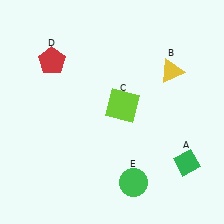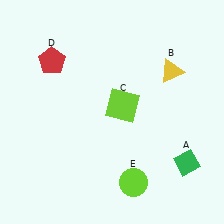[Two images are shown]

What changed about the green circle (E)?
In Image 1, E is green. In Image 2, it changed to lime.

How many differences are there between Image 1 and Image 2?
There is 1 difference between the two images.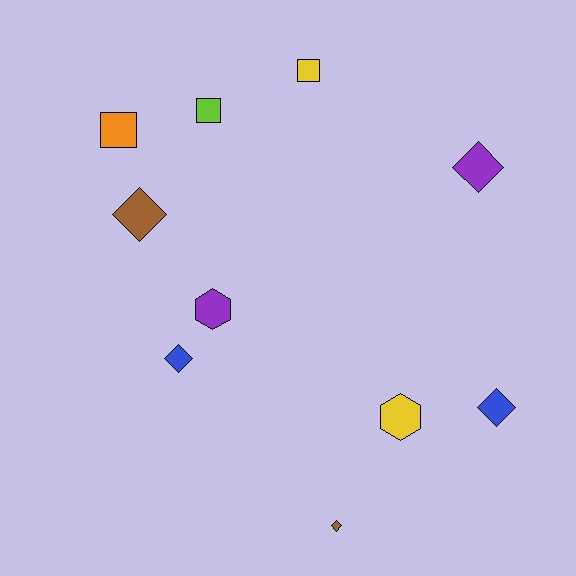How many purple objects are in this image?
There are 2 purple objects.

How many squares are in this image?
There are 3 squares.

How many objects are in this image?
There are 10 objects.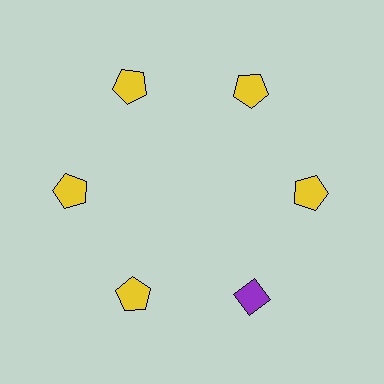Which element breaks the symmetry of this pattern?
The purple diamond at roughly the 5 o'clock position breaks the symmetry. All other shapes are yellow pentagons.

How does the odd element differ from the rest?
It differs in both color (purple instead of yellow) and shape (diamond instead of pentagon).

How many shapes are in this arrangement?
There are 6 shapes arranged in a ring pattern.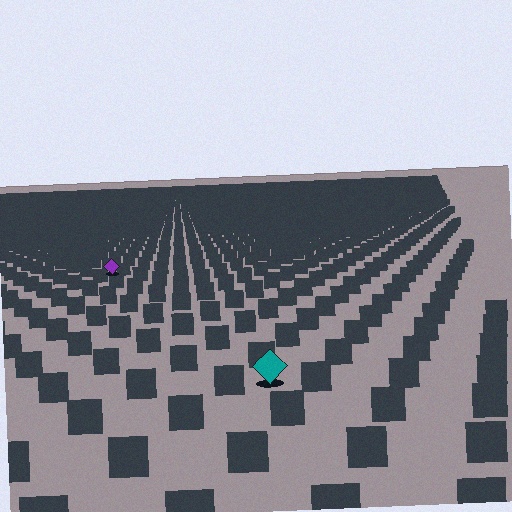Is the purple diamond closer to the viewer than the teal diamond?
No. The teal diamond is closer — you can tell from the texture gradient: the ground texture is coarser near it.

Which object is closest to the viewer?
The teal diamond is closest. The texture marks near it are larger and more spread out.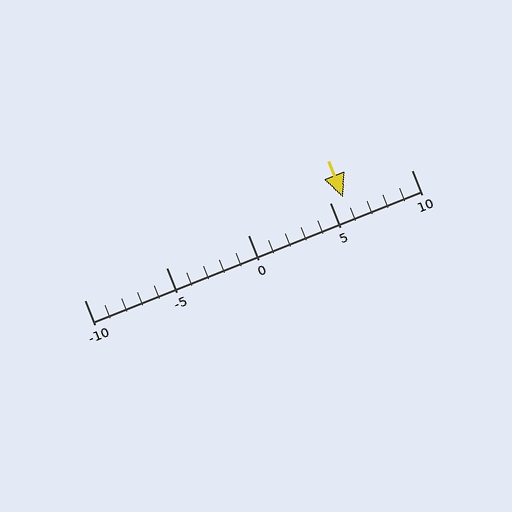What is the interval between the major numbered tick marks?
The major tick marks are spaced 5 units apart.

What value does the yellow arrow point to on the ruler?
The yellow arrow points to approximately 6.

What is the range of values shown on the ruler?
The ruler shows values from -10 to 10.